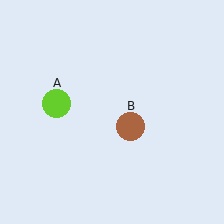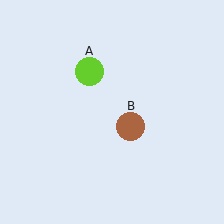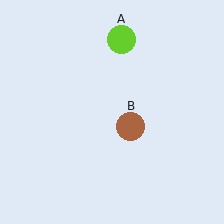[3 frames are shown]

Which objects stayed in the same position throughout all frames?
Brown circle (object B) remained stationary.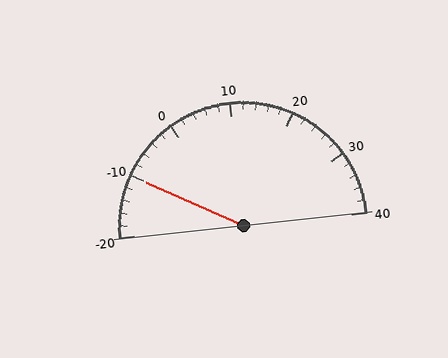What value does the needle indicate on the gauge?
The needle indicates approximately -10.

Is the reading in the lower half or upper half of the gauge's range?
The reading is in the lower half of the range (-20 to 40).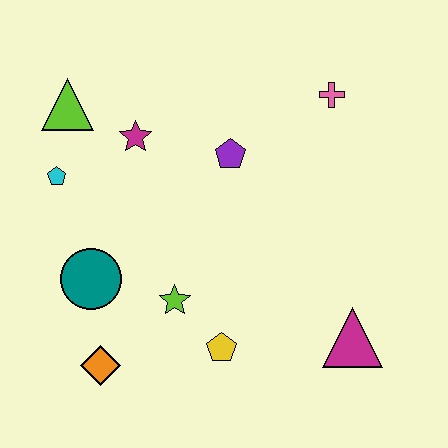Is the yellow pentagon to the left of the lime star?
No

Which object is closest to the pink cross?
The purple pentagon is closest to the pink cross.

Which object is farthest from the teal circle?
The pink cross is farthest from the teal circle.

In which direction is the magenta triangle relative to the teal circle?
The magenta triangle is to the right of the teal circle.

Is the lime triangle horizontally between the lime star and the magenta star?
No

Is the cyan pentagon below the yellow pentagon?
No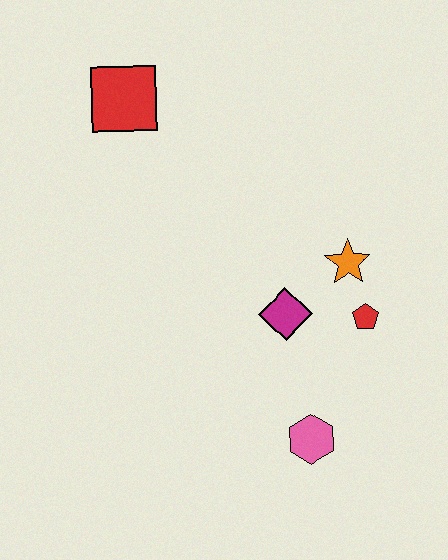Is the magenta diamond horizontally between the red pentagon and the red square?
Yes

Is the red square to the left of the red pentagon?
Yes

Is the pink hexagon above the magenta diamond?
No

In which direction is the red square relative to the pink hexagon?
The red square is above the pink hexagon.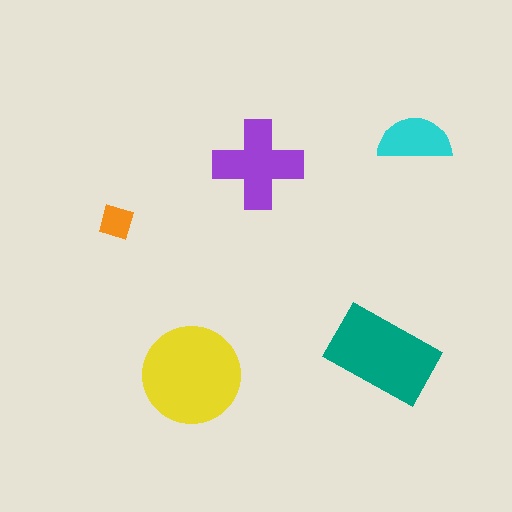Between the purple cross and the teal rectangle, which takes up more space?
The teal rectangle.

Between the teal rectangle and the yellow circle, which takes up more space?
The yellow circle.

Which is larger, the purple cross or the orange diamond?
The purple cross.